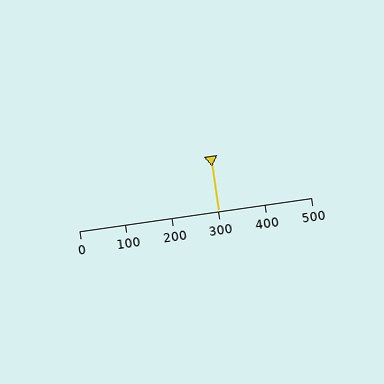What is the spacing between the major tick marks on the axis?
The major ticks are spaced 100 apart.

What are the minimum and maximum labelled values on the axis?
The axis runs from 0 to 500.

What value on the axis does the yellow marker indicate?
The marker indicates approximately 300.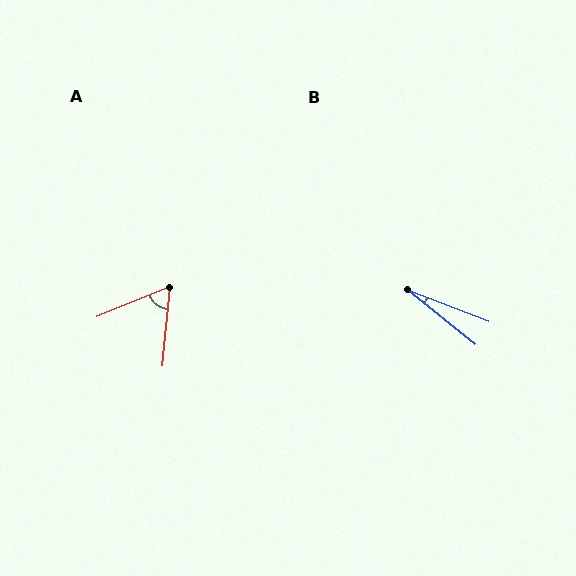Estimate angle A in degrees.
Approximately 62 degrees.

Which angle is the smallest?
B, at approximately 17 degrees.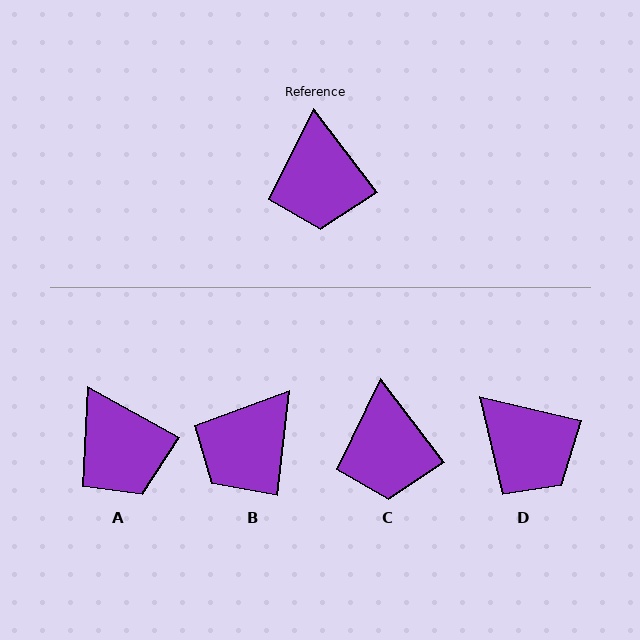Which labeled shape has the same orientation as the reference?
C.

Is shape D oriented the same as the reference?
No, it is off by about 39 degrees.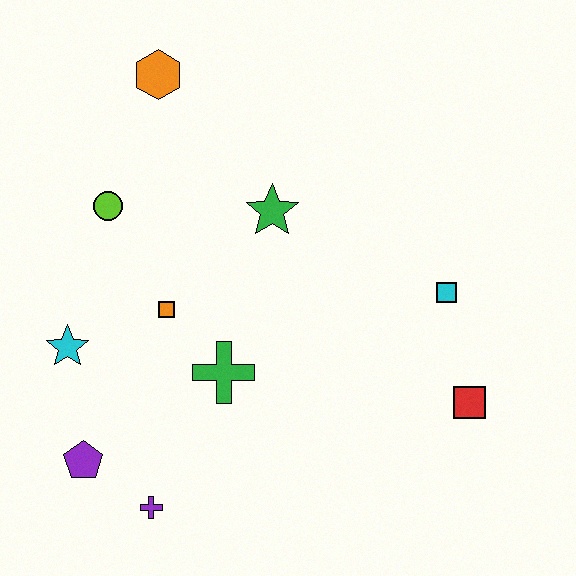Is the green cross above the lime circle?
No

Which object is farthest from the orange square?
The red square is farthest from the orange square.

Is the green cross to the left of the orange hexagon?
No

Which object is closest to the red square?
The cyan square is closest to the red square.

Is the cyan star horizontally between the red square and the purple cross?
No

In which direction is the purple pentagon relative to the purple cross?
The purple pentagon is to the left of the purple cross.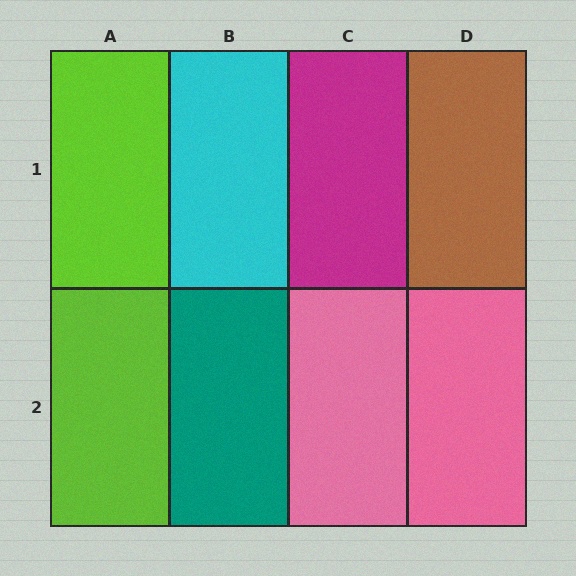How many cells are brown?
1 cell is brown.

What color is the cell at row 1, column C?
Magenta.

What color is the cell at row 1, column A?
Lime.